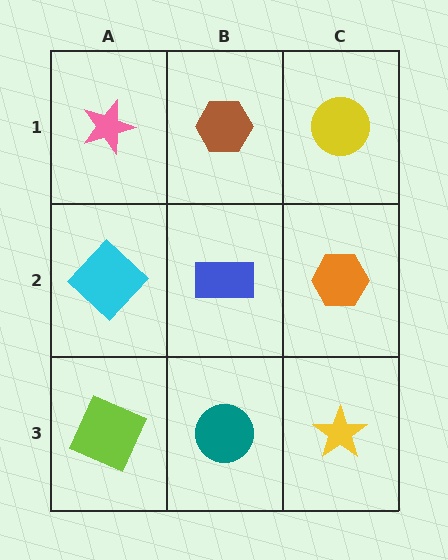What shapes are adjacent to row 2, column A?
A pink star (row 1, column A), a lime square (row 3, column A), a blue rectangle (row 2, column B).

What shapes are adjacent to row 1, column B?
A blue rectangle (row 2, column B), a pink star (row 1, column A), a yellow circle (row 1, column C).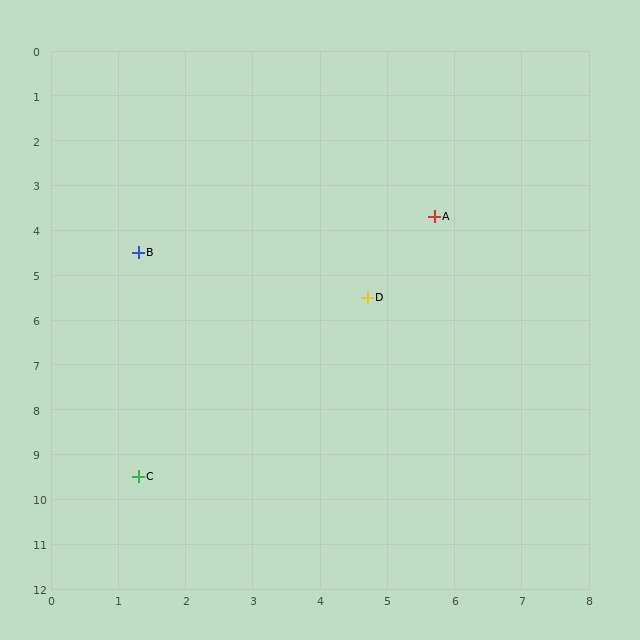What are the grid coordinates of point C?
Point C is at approximately (1.3, 9.5).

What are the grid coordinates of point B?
Point B is at approximately (1.3, 4.5).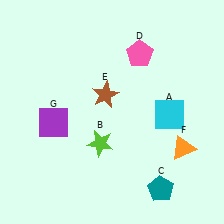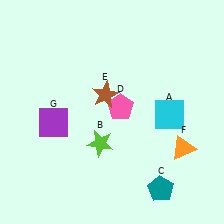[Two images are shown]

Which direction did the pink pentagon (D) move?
The pink pentagon (D) moved down.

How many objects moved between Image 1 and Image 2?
1 object moved between the two images.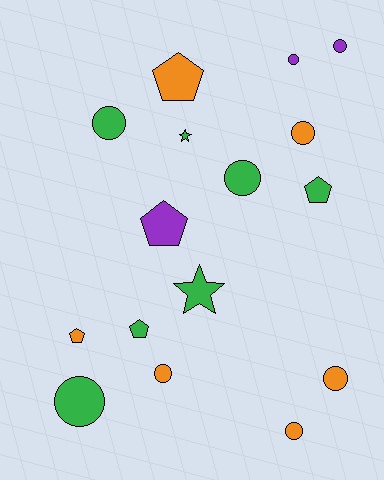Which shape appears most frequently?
Circle, with 9 objects.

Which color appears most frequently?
Green, with 7 objects.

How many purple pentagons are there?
There is 1 purple pentagon.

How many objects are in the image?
There are 16 objects.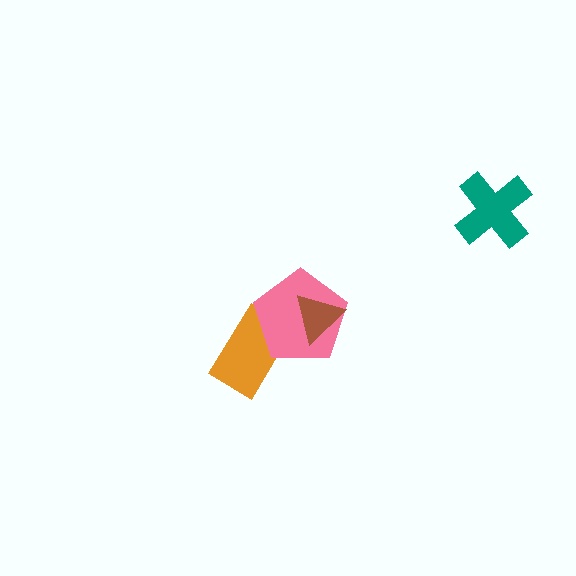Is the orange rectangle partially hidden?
Yes, it is partially covered by another shape.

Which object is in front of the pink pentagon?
The brown triangle is in front of the pink pentagon.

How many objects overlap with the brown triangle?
1 object overlaps with the brown triangle.